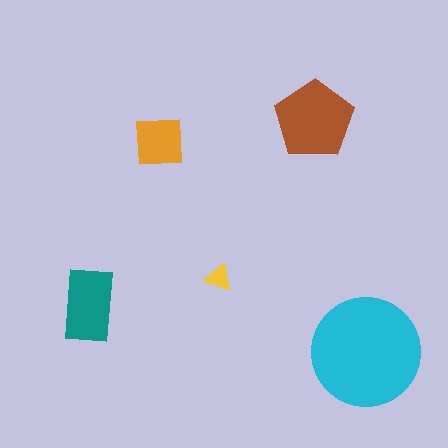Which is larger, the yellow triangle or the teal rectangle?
The teal rectangle.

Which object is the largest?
The cyan circle.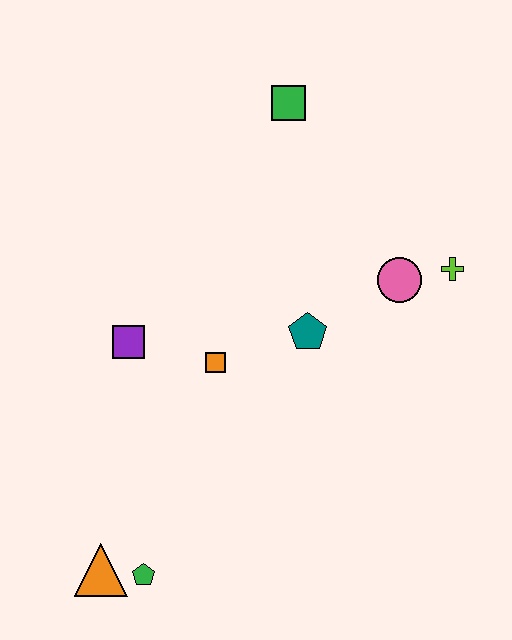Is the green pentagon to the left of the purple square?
No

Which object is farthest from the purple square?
The lime cross is farthest from the purple square.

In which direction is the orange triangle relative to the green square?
The orange triangle is below the green square.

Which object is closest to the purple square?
The orange square is closest to the purple square.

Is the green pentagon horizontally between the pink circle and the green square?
No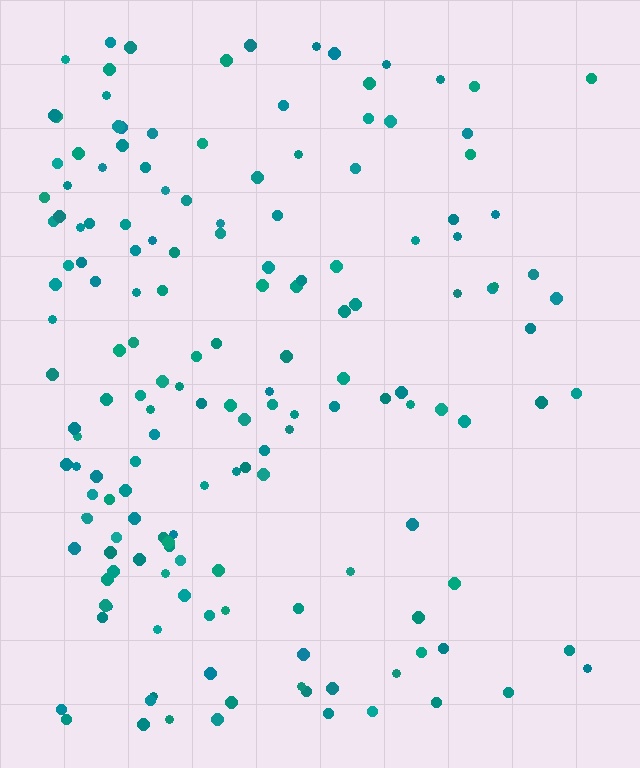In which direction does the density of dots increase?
From right to left, with the left side densest.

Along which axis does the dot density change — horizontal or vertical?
Horizontal.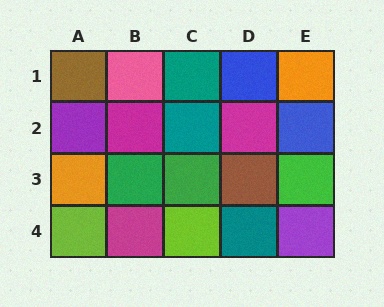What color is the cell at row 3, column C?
Green.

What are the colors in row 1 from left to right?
Brown, pink, teal, blue, orange.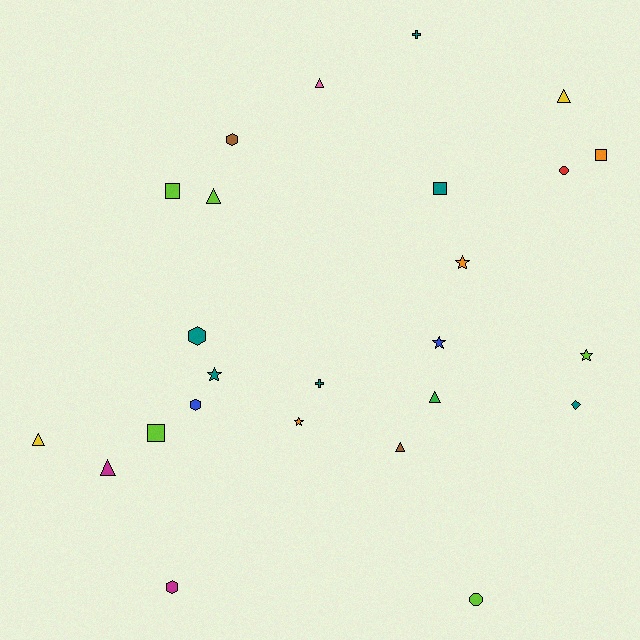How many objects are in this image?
There are 25 objects.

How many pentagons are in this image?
There are no pentagons.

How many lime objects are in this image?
There are 5 lime objects.